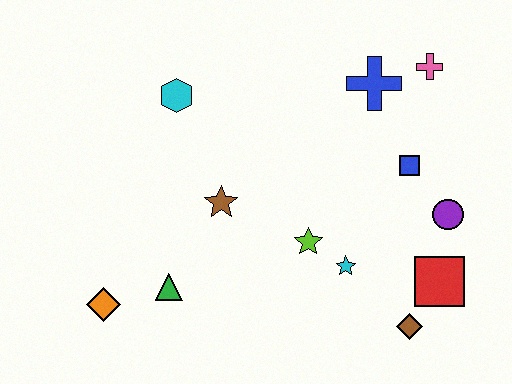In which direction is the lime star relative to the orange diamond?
The lime star is to the right of the orange diamond.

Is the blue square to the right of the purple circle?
No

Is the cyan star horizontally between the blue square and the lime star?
Yes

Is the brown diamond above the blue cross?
No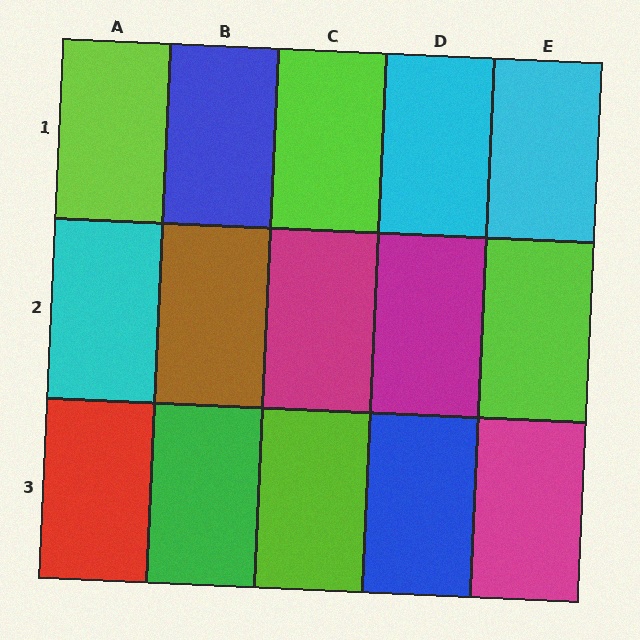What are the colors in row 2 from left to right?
Cyan, brown, magenta, magenta, lime.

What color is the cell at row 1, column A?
Lime.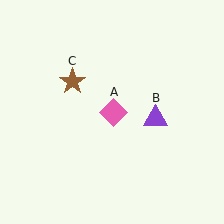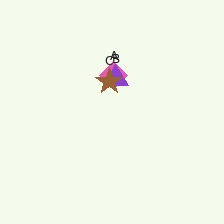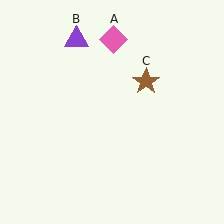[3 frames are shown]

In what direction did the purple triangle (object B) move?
The purple triangle (object B) moved up and to the left.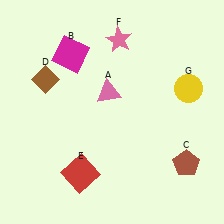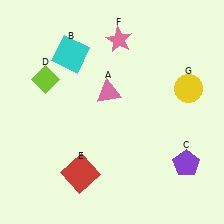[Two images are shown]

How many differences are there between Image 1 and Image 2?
There are 3 differences between the two images.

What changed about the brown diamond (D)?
In Image 1, D is brown. In Image 2, it changed to lime.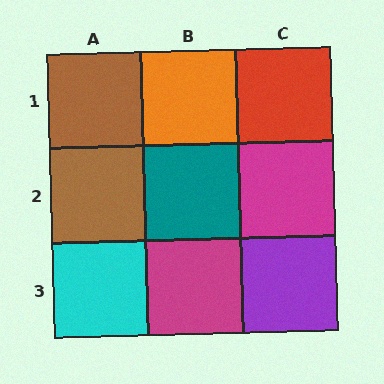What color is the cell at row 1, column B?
Orange.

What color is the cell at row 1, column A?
Brown.